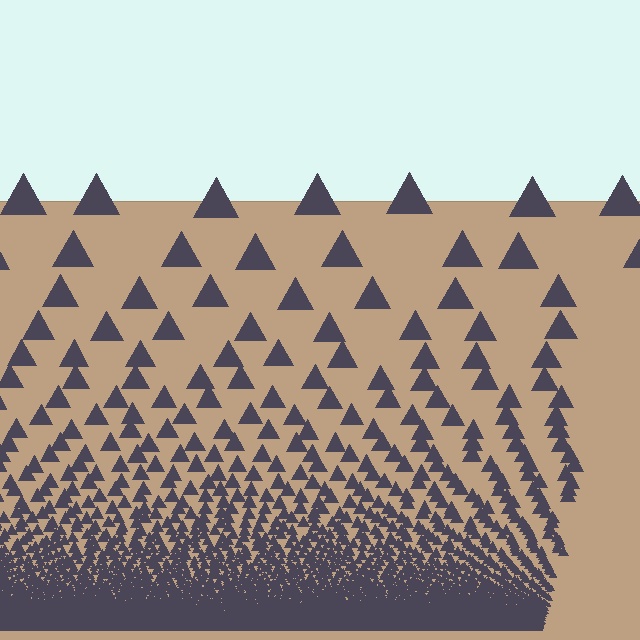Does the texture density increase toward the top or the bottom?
Density increases toward the bottom.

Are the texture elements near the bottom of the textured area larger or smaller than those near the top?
Smaller. The gradient is inverted — elements near the bottom are smaller and denser.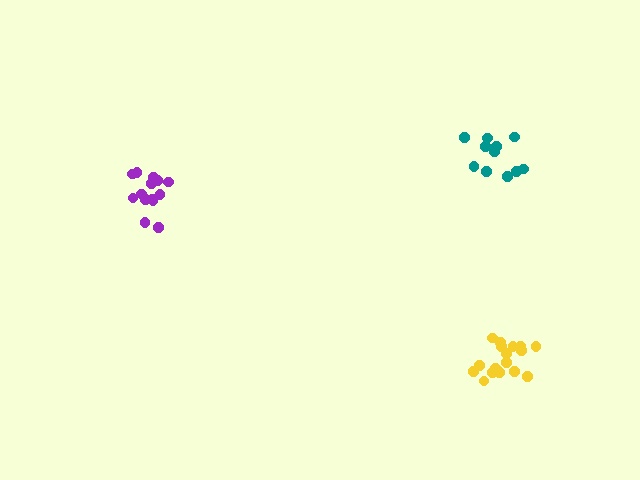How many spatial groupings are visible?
There are 3 spatial groupings.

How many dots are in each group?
Group 1: 14 dots, Group 2: 17 dots, Group 3: 11 dots (42 total).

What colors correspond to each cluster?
The clusters are colored: purple, yellow, teal.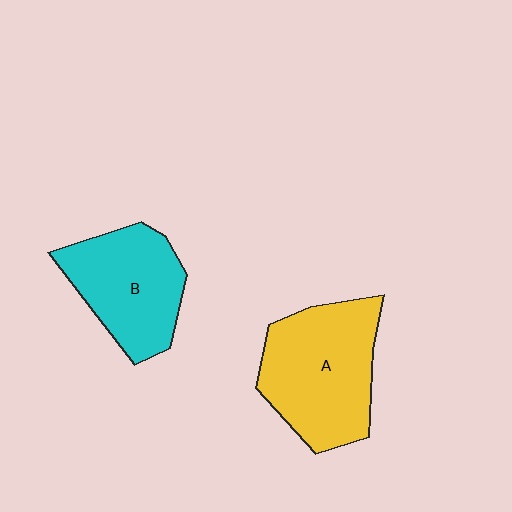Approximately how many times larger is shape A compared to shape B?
Approximately 1.2 times.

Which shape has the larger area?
Shape A (yellow).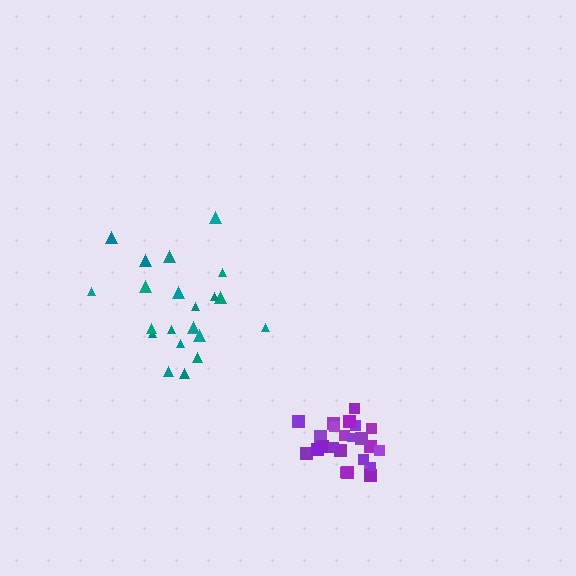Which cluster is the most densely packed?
Purple.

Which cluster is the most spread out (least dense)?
Teal.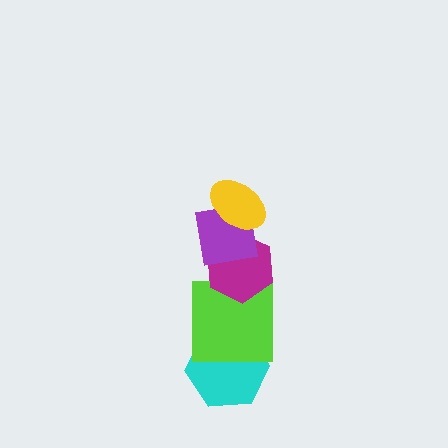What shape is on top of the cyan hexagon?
The lime square is on top of the cyan hexagon.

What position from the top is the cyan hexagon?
The cyan hexagon is 5th from the top.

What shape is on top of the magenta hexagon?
The purple square is on top of the magenta hexagon.